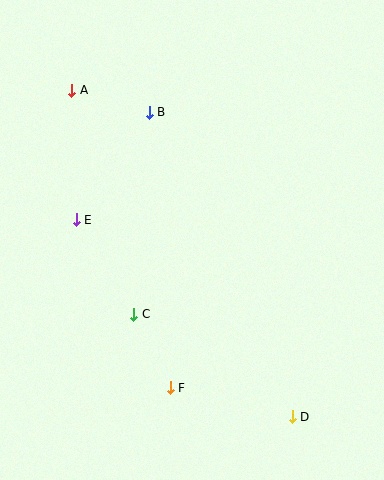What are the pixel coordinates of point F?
Point F is at (170, 388).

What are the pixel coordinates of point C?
Point C is at (134, 314).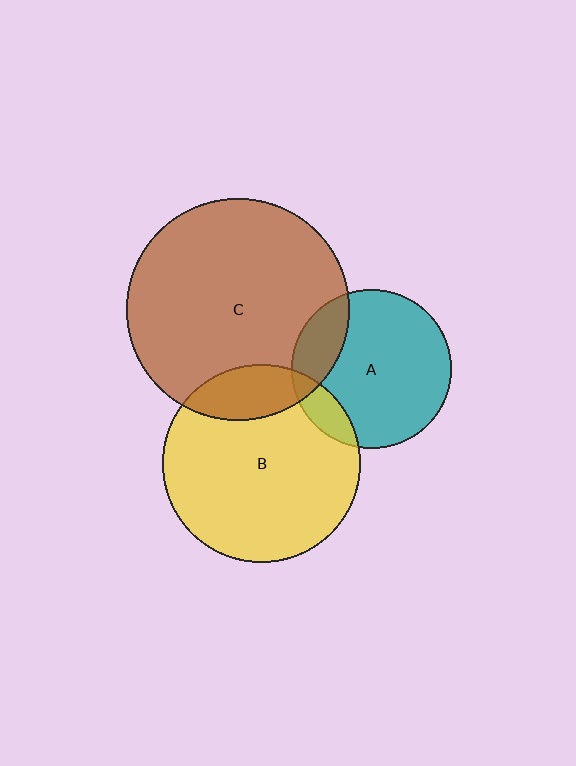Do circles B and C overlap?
Yes.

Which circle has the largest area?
Circle C (brown).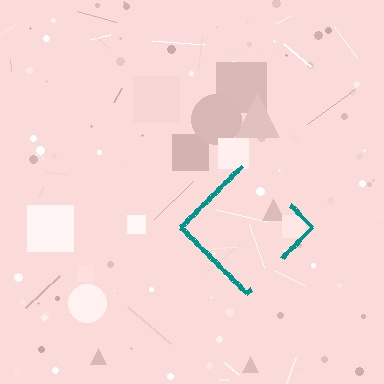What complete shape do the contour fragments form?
The contour fragments form a diamond.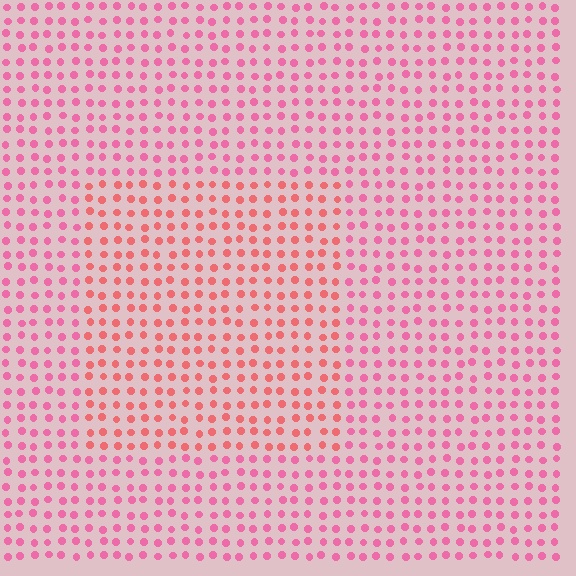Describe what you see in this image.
The image is filled with small pink elements in a uniform arrangement. A rectangle-shaped region is visible where the elements are tinted to a slightly different hue, forming a subtle color boundary.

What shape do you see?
I see a rectangle.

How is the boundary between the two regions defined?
The boundary is defined purely by a slight shift in hue (about 26 degrees). Spacing, size, and orientation are identical on both sides.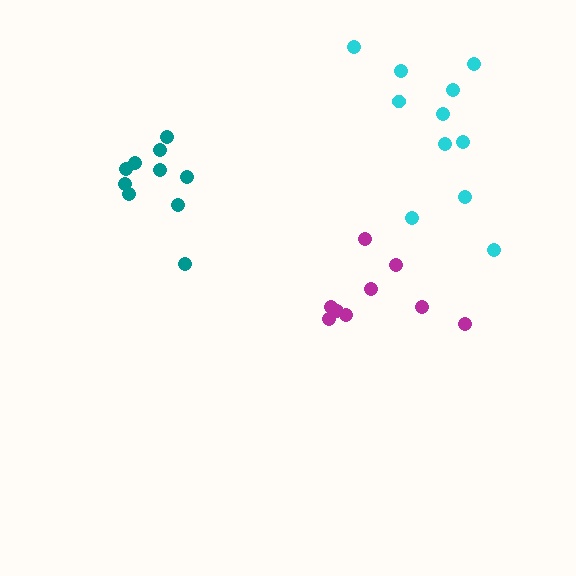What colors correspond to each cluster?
The clusters are colored: cyan, teal, magenta.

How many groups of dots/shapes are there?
There are 3 groups.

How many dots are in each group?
Group 1: 11 dots, Group 2: 10 dots, Group 3: 9 dots (30 total).